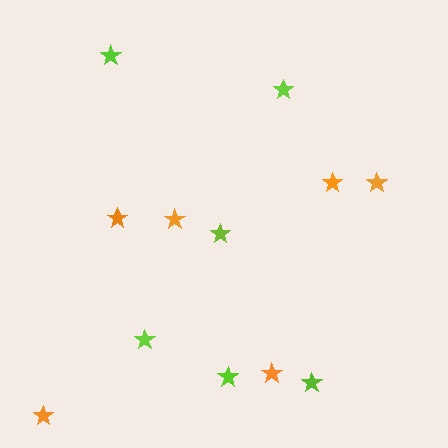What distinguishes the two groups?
There are 2 groups: one group of orange stars (6) and one group of lime stars (6).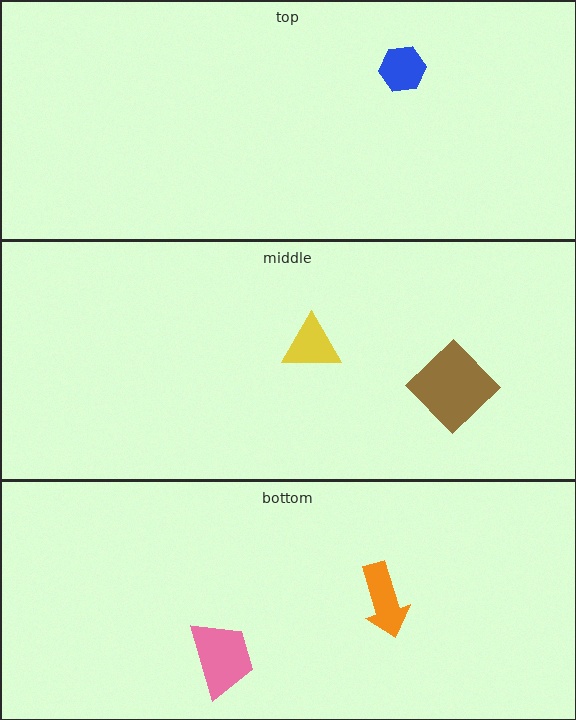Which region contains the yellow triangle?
The middle region.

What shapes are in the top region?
The blue hexagon.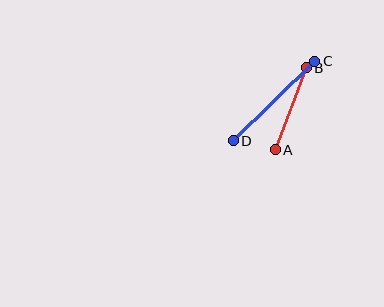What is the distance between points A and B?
The distance is approximately 88 pixels.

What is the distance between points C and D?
The distance is approximately 114 pixels.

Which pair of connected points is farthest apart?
Points C and D are farthest apart.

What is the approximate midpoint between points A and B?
The midpoint is at approximately (291, 109) pixels.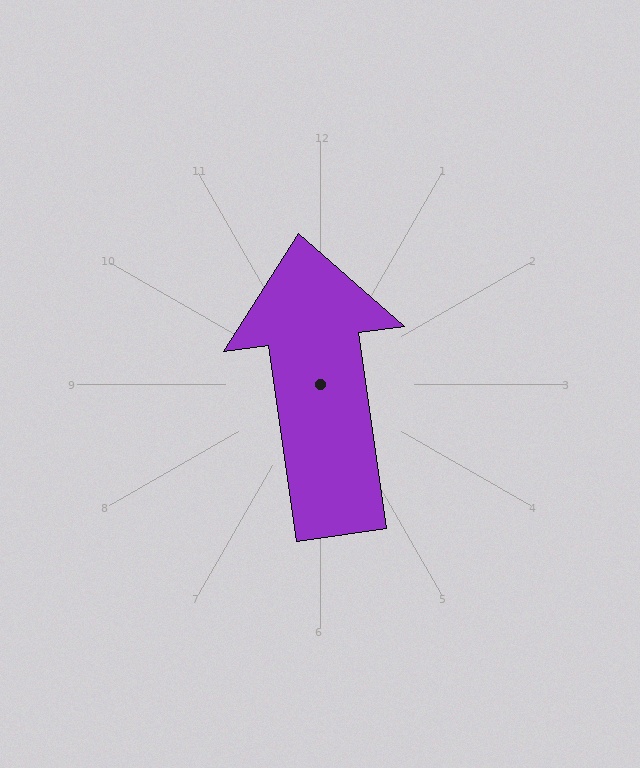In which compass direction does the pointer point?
North.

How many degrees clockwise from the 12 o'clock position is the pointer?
Approximately 352 degrees.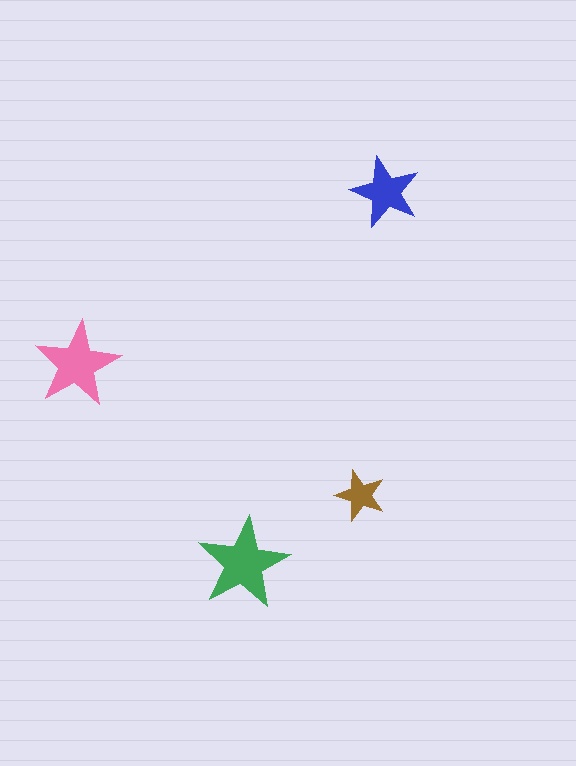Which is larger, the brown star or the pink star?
The pink one.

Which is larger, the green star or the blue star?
The green one.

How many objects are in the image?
There are 4 objects in the image.